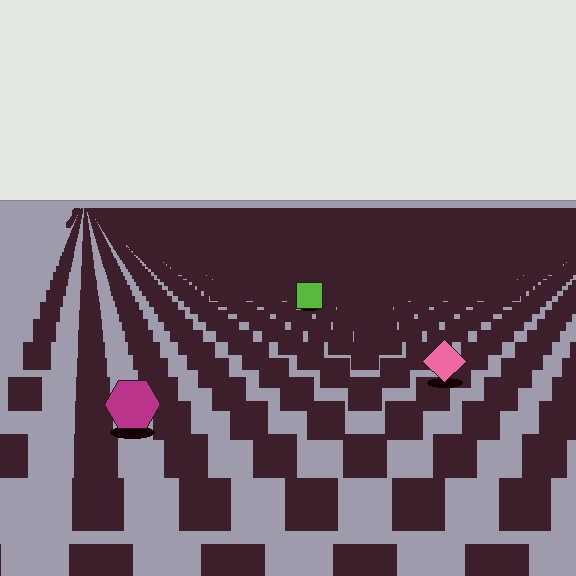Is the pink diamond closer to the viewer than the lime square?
Yes. The pink diamond is closer — you can tell from the texture gradient: the ground texture is coarser near it.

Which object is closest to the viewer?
The magenta hexagon is closest. The texture marks near it are larger and more spread out.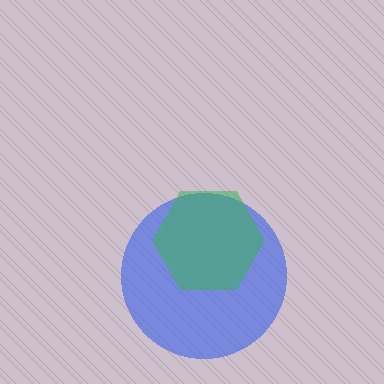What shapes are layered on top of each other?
The layered shapes are: a blue circle, a green hexagon.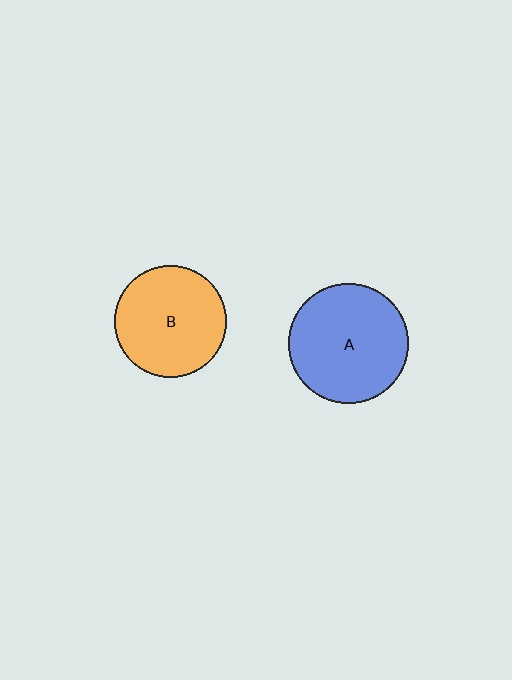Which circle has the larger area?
Circle A (blue).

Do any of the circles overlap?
No, none of the circles overlap.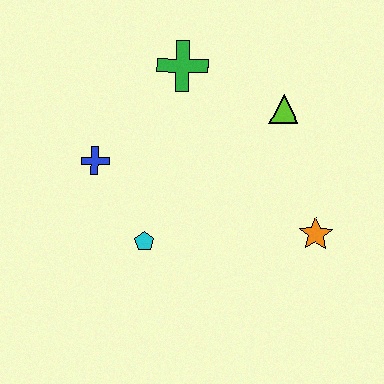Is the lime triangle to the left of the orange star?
Yes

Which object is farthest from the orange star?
The blue cross is farthest from the orange star.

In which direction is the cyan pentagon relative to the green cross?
The cyan pentagon is below the green cross.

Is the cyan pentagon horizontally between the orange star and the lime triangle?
No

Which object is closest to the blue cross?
The cyan pentagon is closest to the blue cross.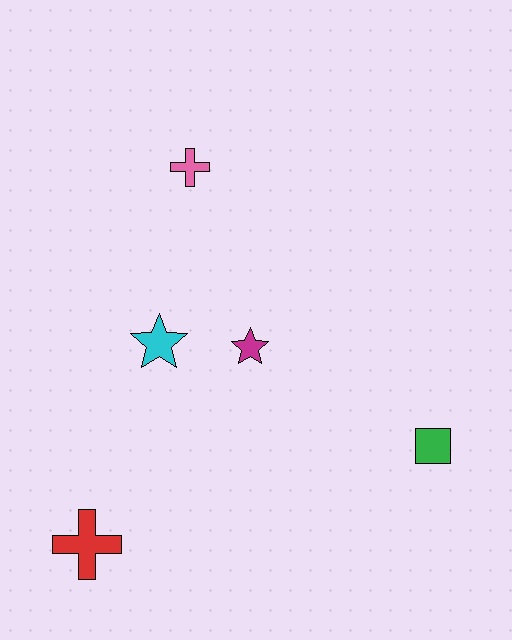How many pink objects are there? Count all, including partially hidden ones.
There is 1 pink object.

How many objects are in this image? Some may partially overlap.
There are 5 objects.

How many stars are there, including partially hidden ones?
There are 2 stars.